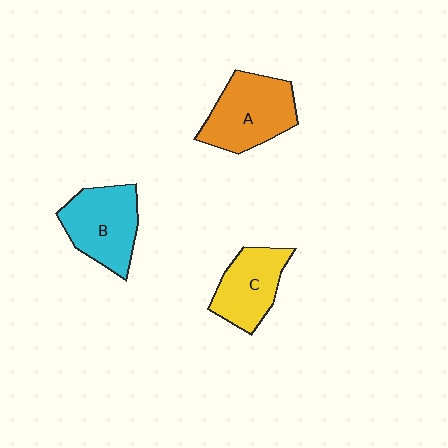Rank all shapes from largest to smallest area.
From largest to smallest: A (orange), B (cyan), C (yellow).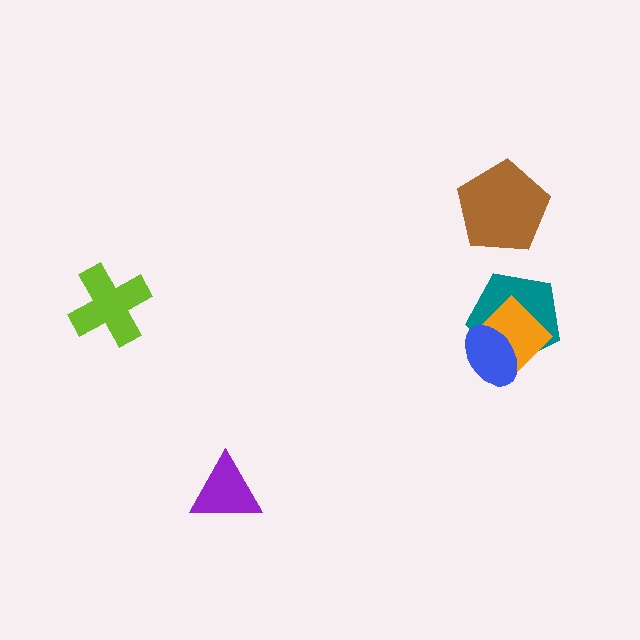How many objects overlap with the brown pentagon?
0 objects overlap with the brown pentagon.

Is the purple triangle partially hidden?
No, no other shape covers it.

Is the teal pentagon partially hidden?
Yes, it is partially covered by another shape.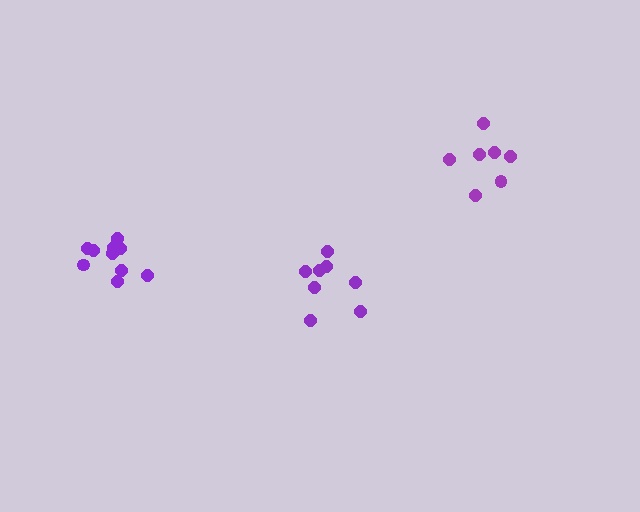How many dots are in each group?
Group 1: 10 dots, Group 2: 8 dots, Group 3: 7 dots (25 total).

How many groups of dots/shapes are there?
There are 3 groups.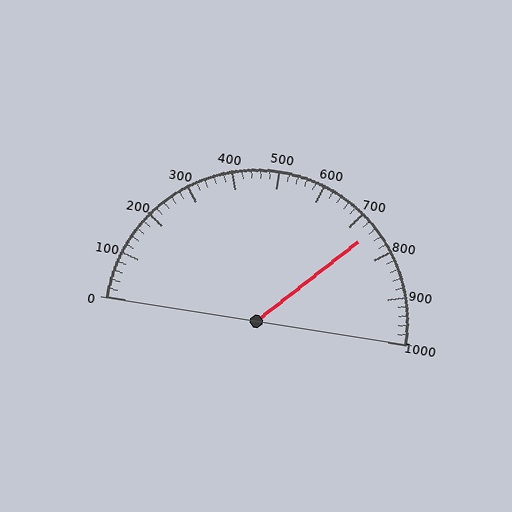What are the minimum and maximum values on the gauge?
The gauge ranges from 0 to 1000.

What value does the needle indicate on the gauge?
The needle indicates approximately 740.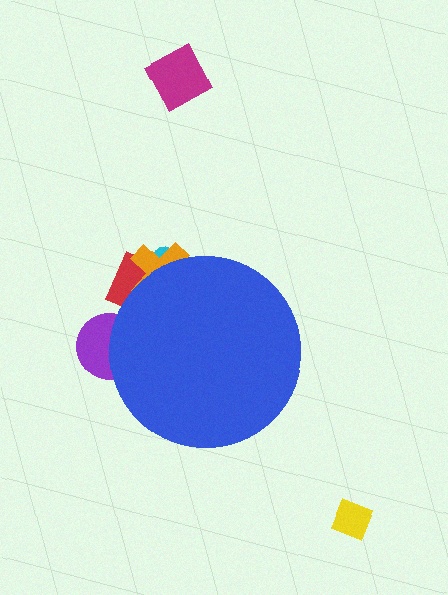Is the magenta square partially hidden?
No, the magenta square is fully visible.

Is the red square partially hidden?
Yes, the red square is partially hidden behind the blue circle.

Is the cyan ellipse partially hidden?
Yes, the cyan ellipse is partially hidden behind the blue circle.